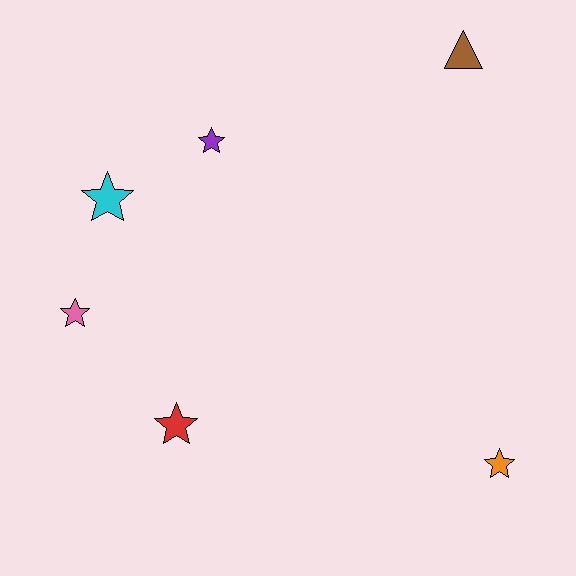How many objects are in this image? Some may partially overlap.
There are 6 objects.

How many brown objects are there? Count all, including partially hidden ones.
There is 1 brown object.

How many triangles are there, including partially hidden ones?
There is 1 triangle.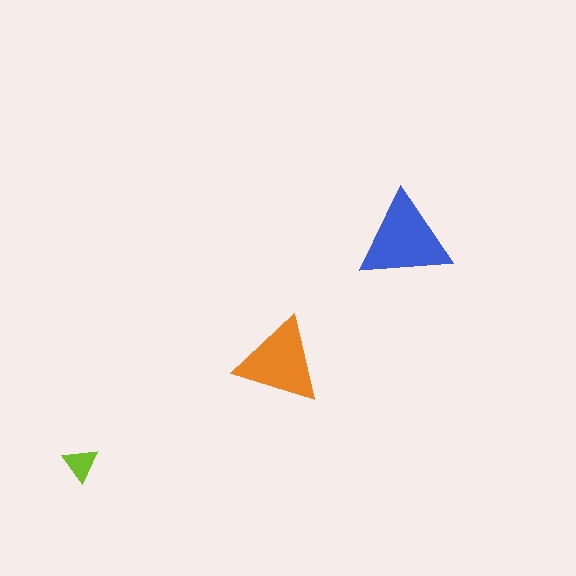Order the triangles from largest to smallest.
the blue one, the orange one, the lime one.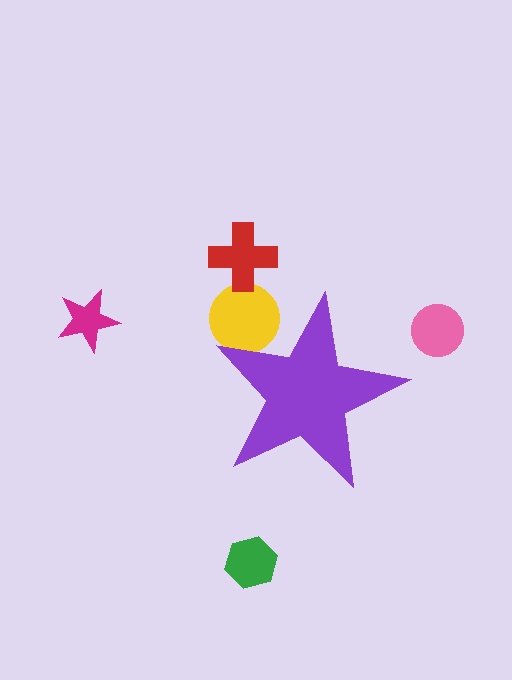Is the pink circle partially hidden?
No, the pink circle is fully visible.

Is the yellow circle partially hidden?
Yes, the yellow circle is partially hidden behind the purple star.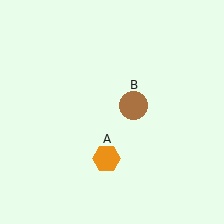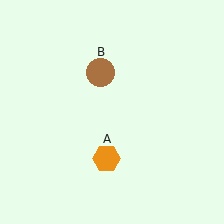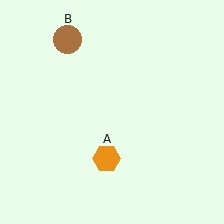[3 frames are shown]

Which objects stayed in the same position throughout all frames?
Orange hexagon (object A) remained stationary.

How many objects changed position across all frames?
1 object changed position: brown circle (object B).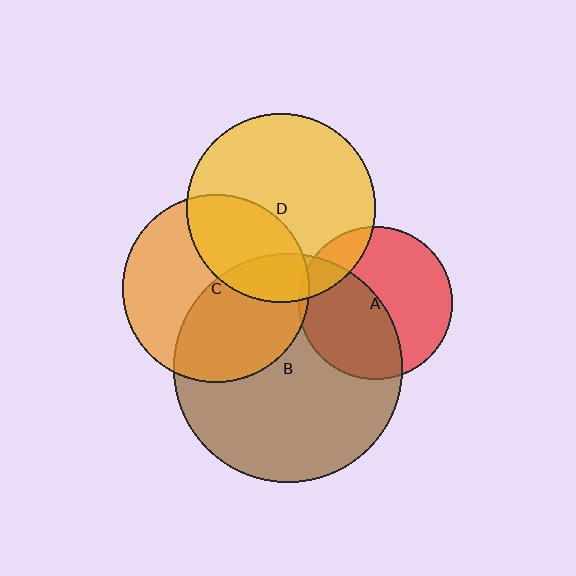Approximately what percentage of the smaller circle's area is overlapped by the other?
Approximately 45%.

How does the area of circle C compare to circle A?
Approximately 1.5 times.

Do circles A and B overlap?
Yes.